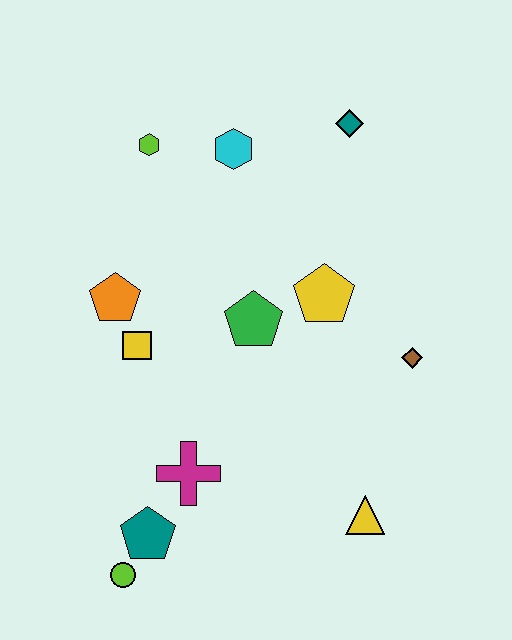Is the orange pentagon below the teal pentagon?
No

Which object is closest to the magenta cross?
The teal pentagon is closest to the magenta cross.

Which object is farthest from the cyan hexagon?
The lime circle is farthest from the cyan hexagon.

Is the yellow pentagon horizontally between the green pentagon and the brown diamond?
Yes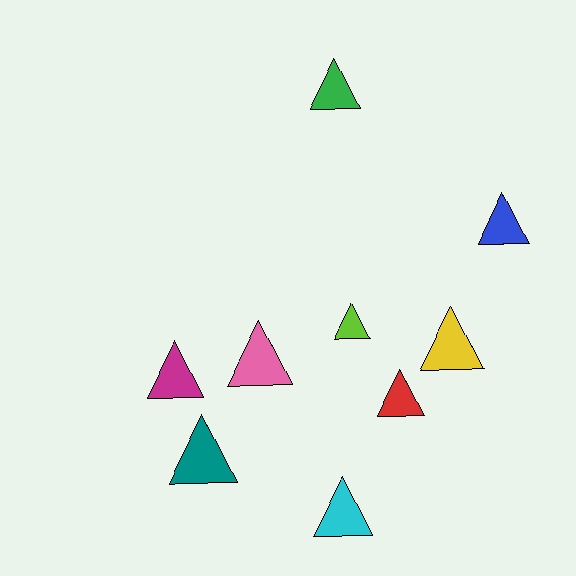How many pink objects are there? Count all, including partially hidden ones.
There is 1 pink object.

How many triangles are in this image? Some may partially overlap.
There are 9 triangles.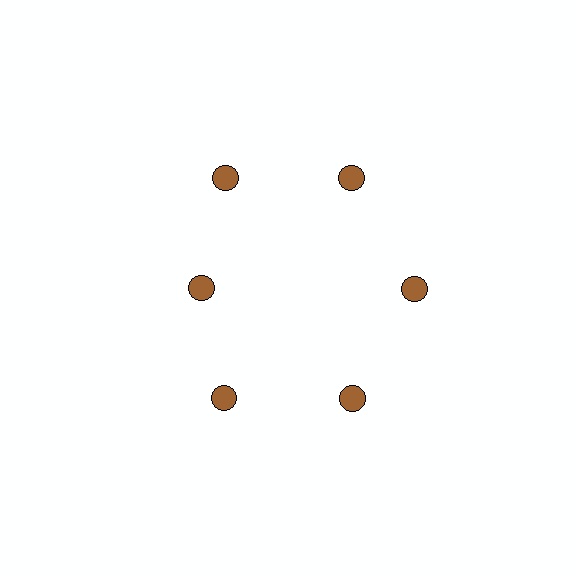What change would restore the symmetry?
The symmetry would be restored by moving it outward, back onto the ring so that all 6 circles sit at equal angles and equal distance from the center.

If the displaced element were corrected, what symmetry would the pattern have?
It would have 6-fold rotational symmetry — the pattern would map onto itself every 60 degrees.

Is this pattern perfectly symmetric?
No. The 6 brown circles are arranged in a ring, but one element near the 9 o'clock position is pulled inward toward the center, breaking the 6-fold rotational symmetry.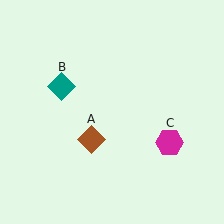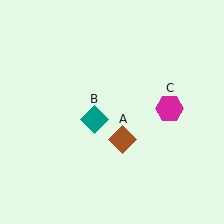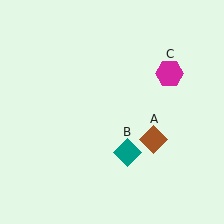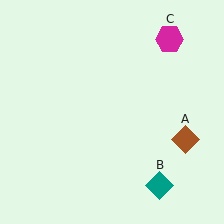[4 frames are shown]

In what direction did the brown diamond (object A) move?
The brown diamond (object A) moved right.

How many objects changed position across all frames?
3 objects changed position: brown diamond (object A), teal diamond (object B), magenta hexagon (object C).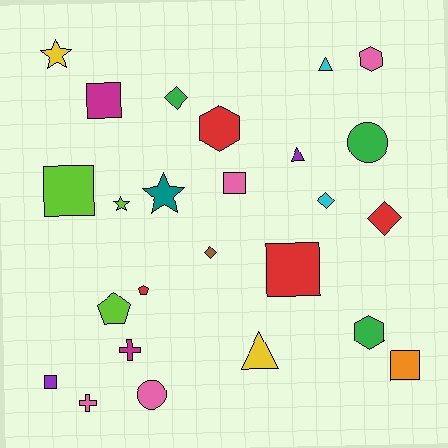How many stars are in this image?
There are 3 stars.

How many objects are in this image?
There are 25 objects.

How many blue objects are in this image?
There are no blue objects.